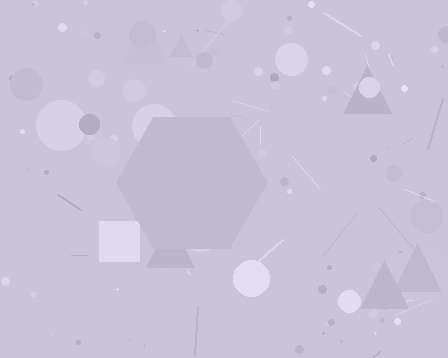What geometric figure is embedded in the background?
A hexagon is embedded in the background.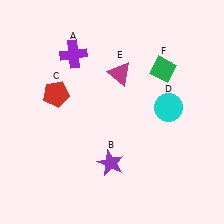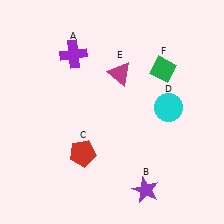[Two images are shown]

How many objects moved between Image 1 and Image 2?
2 objects moved between the two images.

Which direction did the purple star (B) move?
The purple star (B) moved right.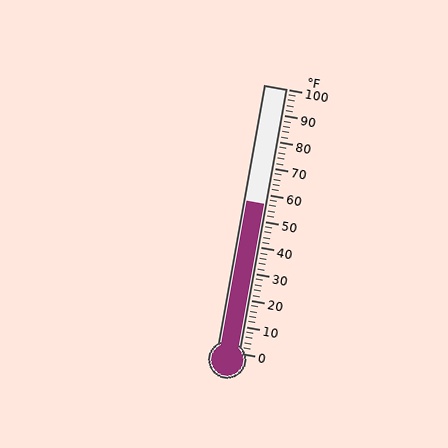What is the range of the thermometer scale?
The thermometer scale ranges from 0°F to 100°F.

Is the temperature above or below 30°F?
The temperature is above 30°F.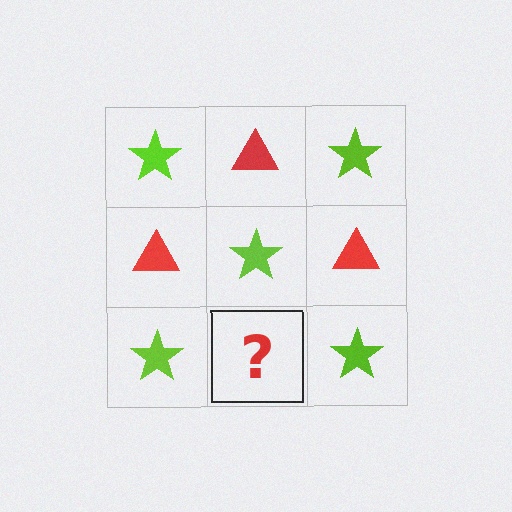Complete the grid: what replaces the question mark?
The question mark should be replaced with a red triangle.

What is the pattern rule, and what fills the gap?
The rule is that it alternates lime star and red triangle in a checkerboard pattern. The gap should be filled with a red triangle.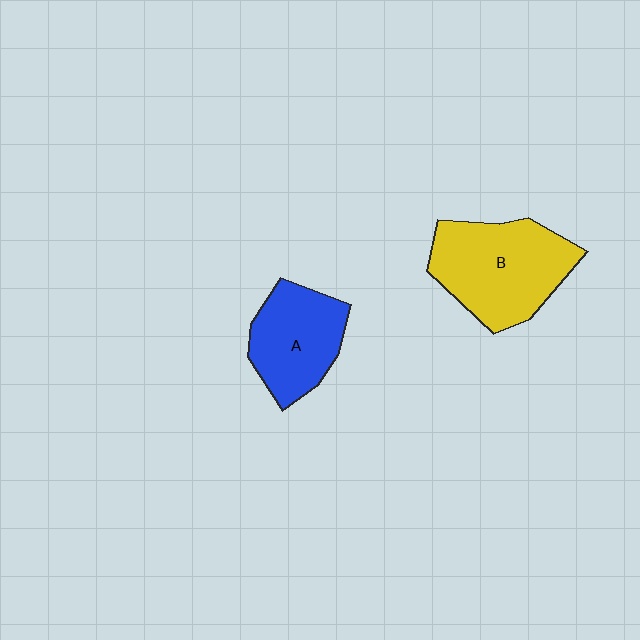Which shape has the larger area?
Shape B (yellow).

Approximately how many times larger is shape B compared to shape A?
Approximately 1.4 times.